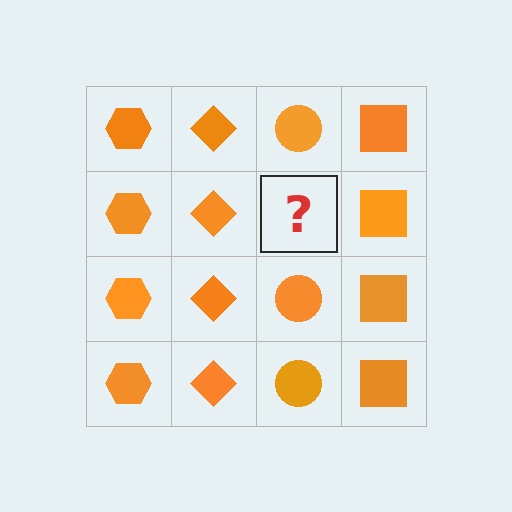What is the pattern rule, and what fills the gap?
The rule is that each column has a consistent shape. The gap should be filled with an orange circle.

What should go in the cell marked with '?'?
The missing cell should contain an orange circle.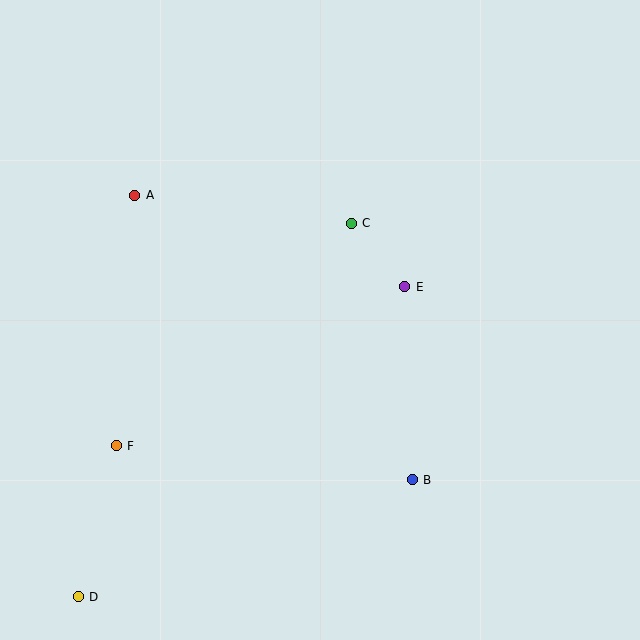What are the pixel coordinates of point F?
Point F is at (116, 446).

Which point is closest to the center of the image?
Point E at (405, 287) is closest to the center.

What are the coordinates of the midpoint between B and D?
The midpoint between B and D is at (245, 538).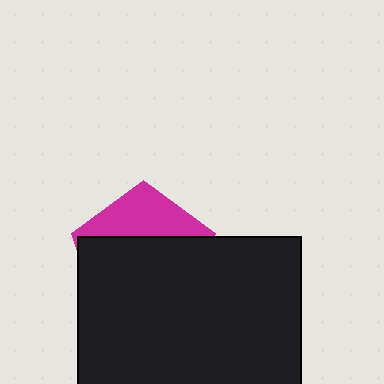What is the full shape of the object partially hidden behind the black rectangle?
The partially hidden object is a magenta pentagon.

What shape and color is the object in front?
The object in front is a black rectangle.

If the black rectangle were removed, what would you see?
You would see the complete magenta pentagon.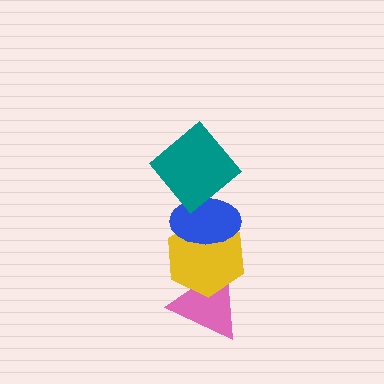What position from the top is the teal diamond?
The teal diamond is 1st from the top.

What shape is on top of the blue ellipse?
The teal diamond is on top of the blue ellipse.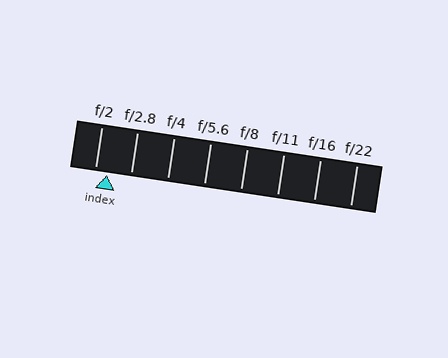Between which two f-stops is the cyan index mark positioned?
The index mark is between f/2 and f/2.8.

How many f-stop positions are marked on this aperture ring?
There are 8 f-stop positions marked.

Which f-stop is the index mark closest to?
The index mark is closest to f/2.